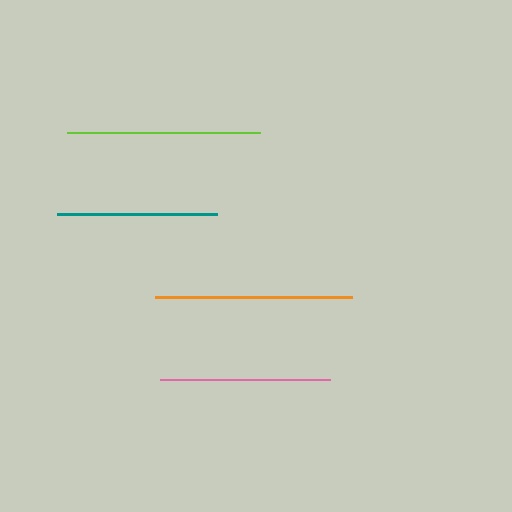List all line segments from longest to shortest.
From longest to shortest: orange, lime, pink, teal.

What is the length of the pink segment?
The pink segment is approximately 171 pixels long.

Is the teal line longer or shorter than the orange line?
The orange line is longer than the teal line.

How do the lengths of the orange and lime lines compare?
The orange and lime lines are approximately the same length.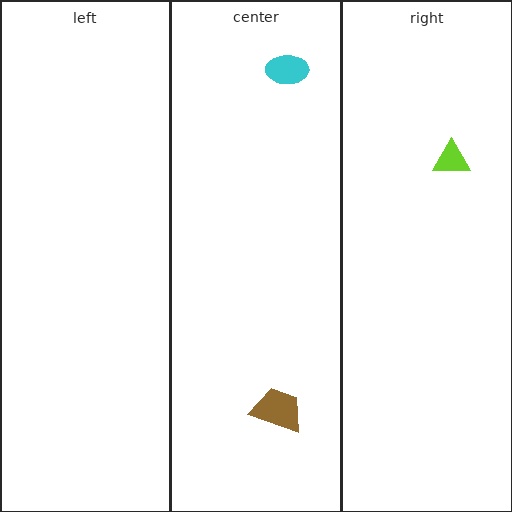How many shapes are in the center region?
2.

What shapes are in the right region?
The lime triangle.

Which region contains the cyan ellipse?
The center region.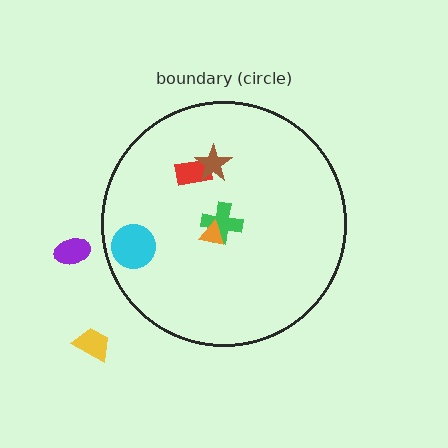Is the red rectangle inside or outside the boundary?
Inside.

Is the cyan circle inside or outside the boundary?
Inside.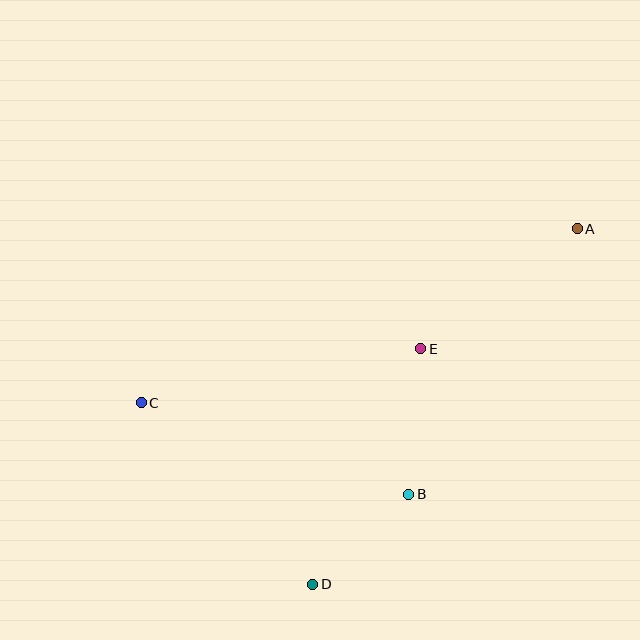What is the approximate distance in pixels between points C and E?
The distance between C and E is approximately 284 pixels.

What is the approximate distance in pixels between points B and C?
The distance between B and C is approximately 283 pixels.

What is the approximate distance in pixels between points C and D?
The distance between C and D is approximately 250 pixels.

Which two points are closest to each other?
Points B and D are closest to each other.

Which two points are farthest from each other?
Points A and C are farthest from each other.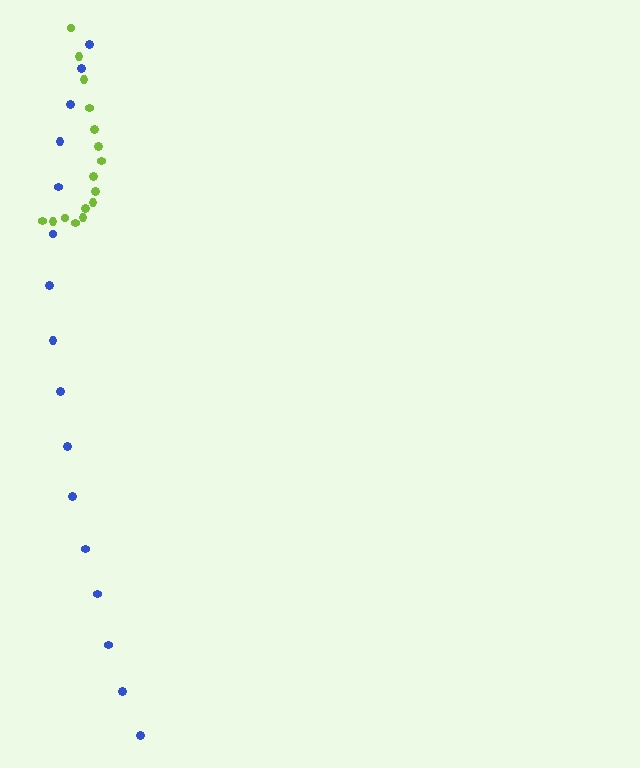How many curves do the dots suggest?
There are 2 distinct paths.